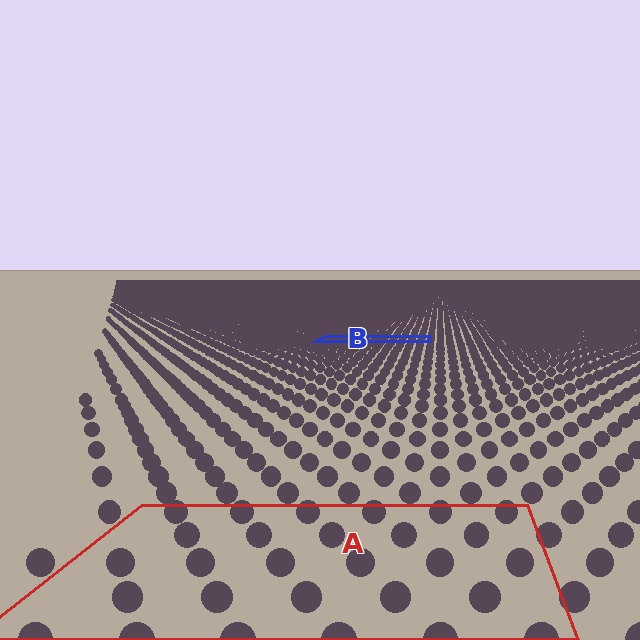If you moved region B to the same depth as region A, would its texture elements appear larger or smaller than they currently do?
They would appear larger. At a closer depth, the same texture elements are projected at a bigger on-screen size.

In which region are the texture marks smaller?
The texture marks are smaller in region B, because it is farther away.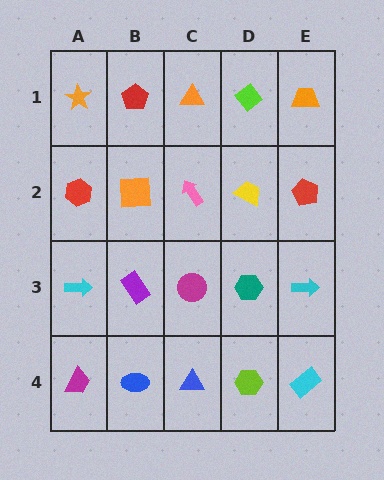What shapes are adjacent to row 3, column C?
A pink arrow (row 2, column C), a blue triangle (row 4, column C), a purple rectangle (row 3, column B), a teal hexagon (row 3, column D).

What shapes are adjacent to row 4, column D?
A teal hexagon (row 3, column D), a blue triangle (row 4, column C), a cyan rectangle (row 4, column E).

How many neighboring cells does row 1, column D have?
3.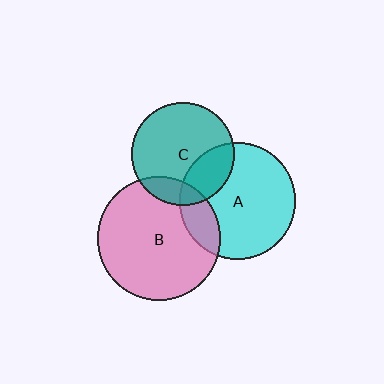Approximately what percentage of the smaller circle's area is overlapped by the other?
Approximately 20%.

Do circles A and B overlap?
Yes.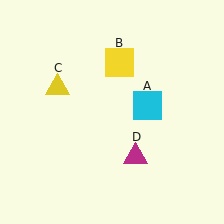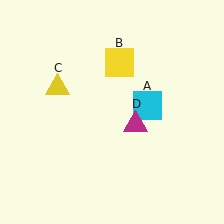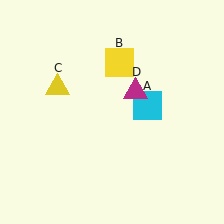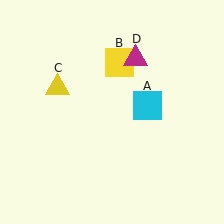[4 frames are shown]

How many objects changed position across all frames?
1 object changed position: magenta triangle (object D).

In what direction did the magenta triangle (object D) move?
The magenta triangle (object D) moved up.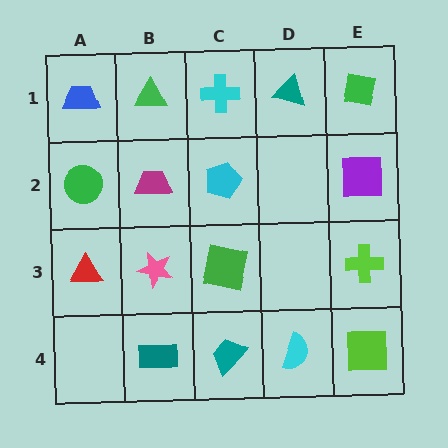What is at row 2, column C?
A cyan pentagon.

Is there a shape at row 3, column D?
No, that cell is empty.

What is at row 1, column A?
A blue trapezoid.